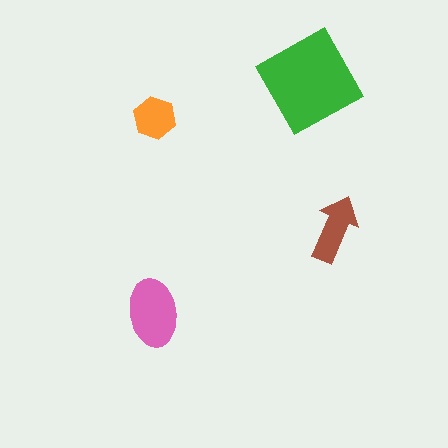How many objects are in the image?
There are 4 objects in the image.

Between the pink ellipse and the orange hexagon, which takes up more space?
The pink ellipse.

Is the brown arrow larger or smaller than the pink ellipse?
Smaller.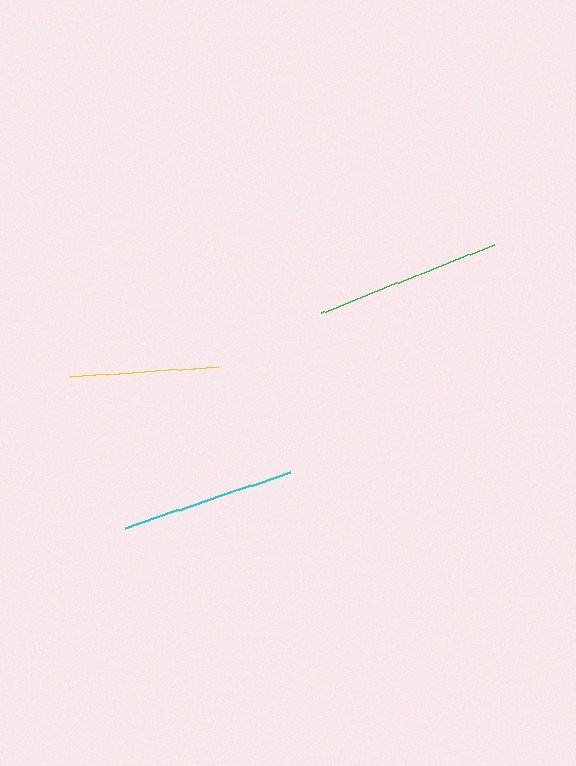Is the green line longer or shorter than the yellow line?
The green line is longer than the yellow line.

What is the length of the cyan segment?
The cyan segment is approximately 174 pixels long.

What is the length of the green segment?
The green segment is approximately 186 pixels long.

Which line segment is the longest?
The green line is the longest at approximately 186 pixels.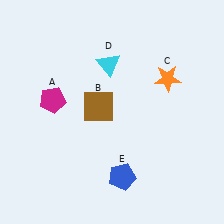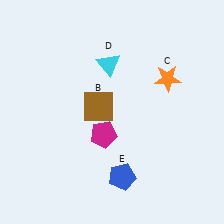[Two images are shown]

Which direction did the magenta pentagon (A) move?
The magenta pentagon (A) moved right.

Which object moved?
The magenta pentagon (A) moved right.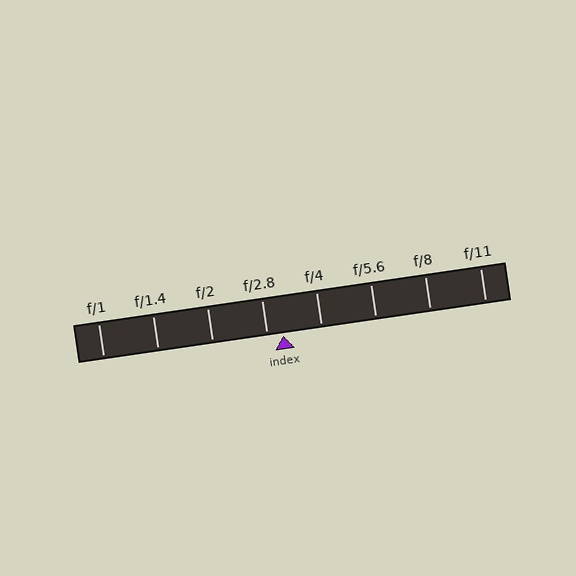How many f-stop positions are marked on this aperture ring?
There are 8 f-stop positions marked.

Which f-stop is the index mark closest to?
The index mark is closest to f/2.8.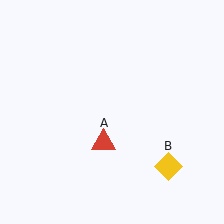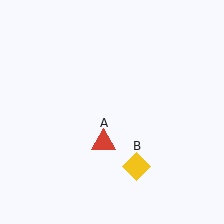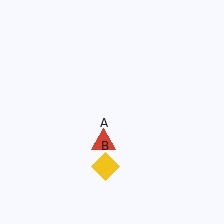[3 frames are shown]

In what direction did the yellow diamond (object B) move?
The yellow diamond (object B) moved left.